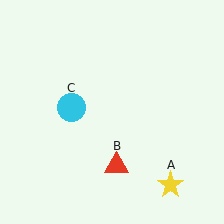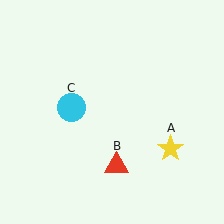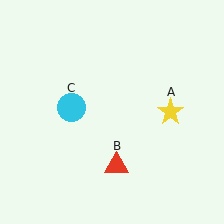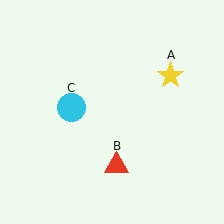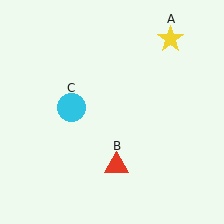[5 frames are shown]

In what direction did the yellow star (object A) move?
The yellow star (object A) moved up.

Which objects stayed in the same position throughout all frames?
Red triangle (object B) and cyan circle (object C) remained stationary.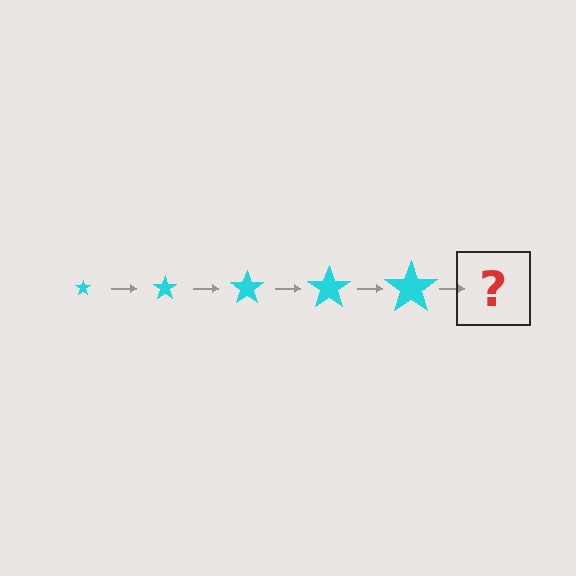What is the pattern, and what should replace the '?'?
The pattern is that the star gets progressively larger each step. The '?' should be a cyan star, larger than the previous one.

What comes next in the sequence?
The next element should be a cyan star, larger than the previous one.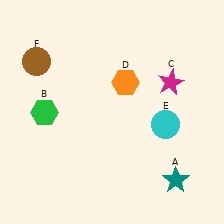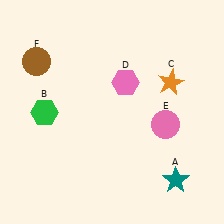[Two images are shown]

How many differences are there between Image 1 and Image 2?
There are 3 differences between the two images.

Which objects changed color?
C changed from magenta to orange. D changed from orange to pink. E changed from cyan to pink.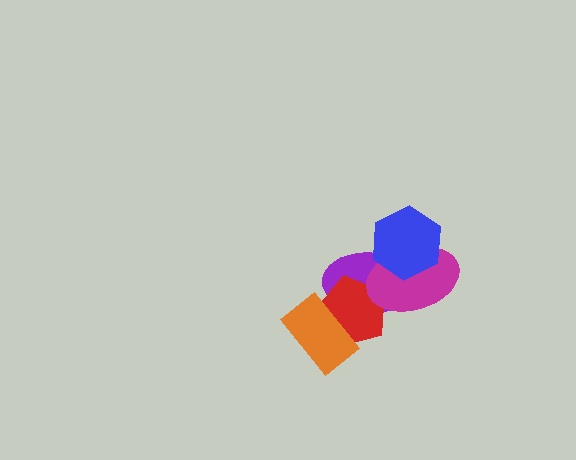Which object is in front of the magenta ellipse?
The blue hexagon is in front of the magenta ellipse.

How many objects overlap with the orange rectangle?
2 objects overlap with the orange rectangle.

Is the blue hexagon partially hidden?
No, no other shape covers it.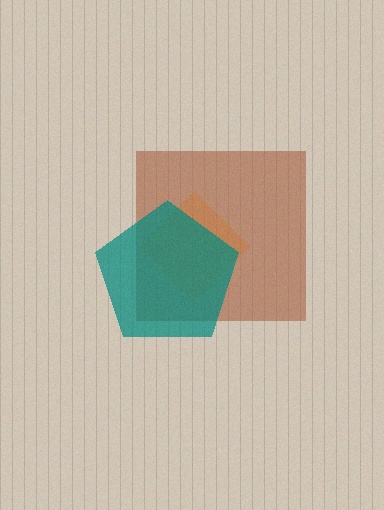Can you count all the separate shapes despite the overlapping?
Yes, there are 3 separate shapes.